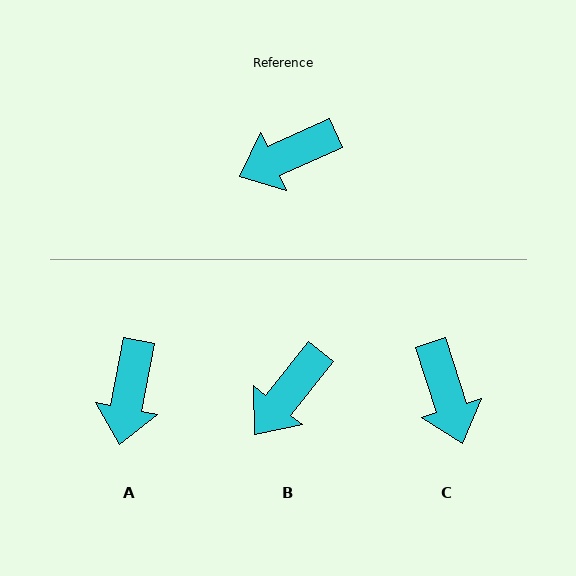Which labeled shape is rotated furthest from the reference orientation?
C, about 84 degrees away.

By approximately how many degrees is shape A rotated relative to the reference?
Approximately 55 degrees counter-clockwise.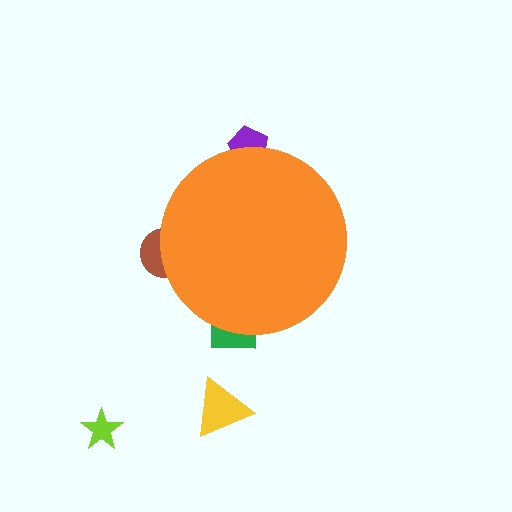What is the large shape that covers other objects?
An orange circle.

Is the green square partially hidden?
Yes, the green square is partially hidden behind the orange circle.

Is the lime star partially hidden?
No, the lime star is fully visible.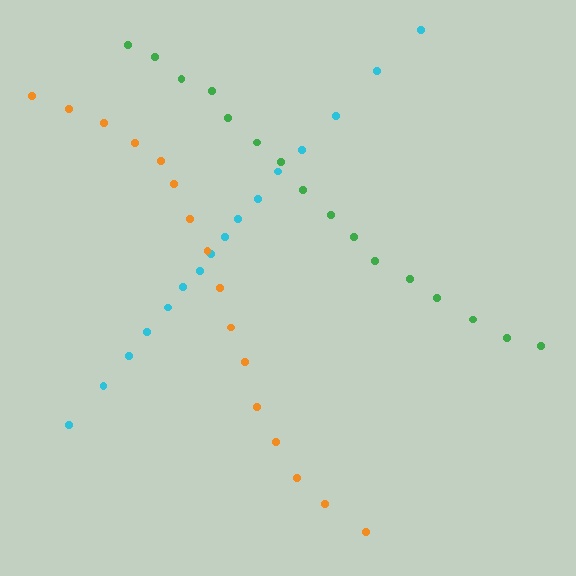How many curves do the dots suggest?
There are 3 distinct paths.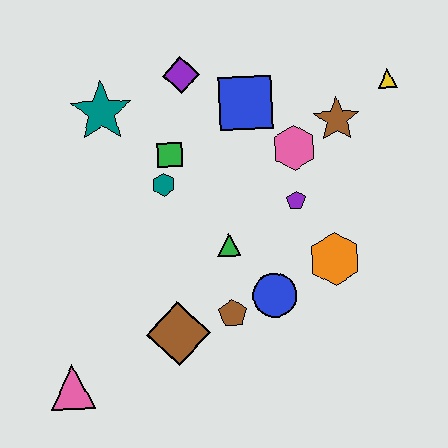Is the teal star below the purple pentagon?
No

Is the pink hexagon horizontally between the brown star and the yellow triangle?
No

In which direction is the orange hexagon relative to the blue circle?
The orange hexagon is to the right of the blue circle.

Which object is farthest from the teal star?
The yellow triangle is farthest from the teal star.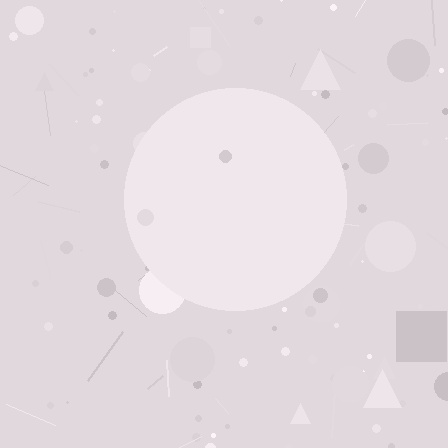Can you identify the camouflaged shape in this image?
The camouflaged shape is a circle.